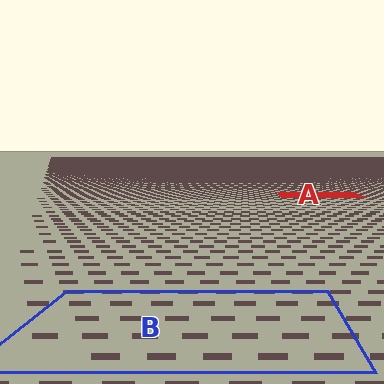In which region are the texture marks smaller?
The texture marks are smaller in region A, because it is farther away.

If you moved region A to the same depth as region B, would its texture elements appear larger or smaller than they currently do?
They would appear larger. At a closer depth, the same texture elements are projected at a bigger on-screen size.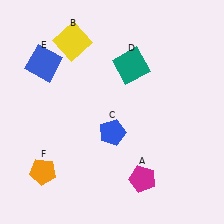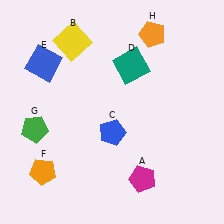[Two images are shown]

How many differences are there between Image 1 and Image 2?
There are 2 differences between the two images.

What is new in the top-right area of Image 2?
An orange pentagon (H) was added in the top-right area of Image 2.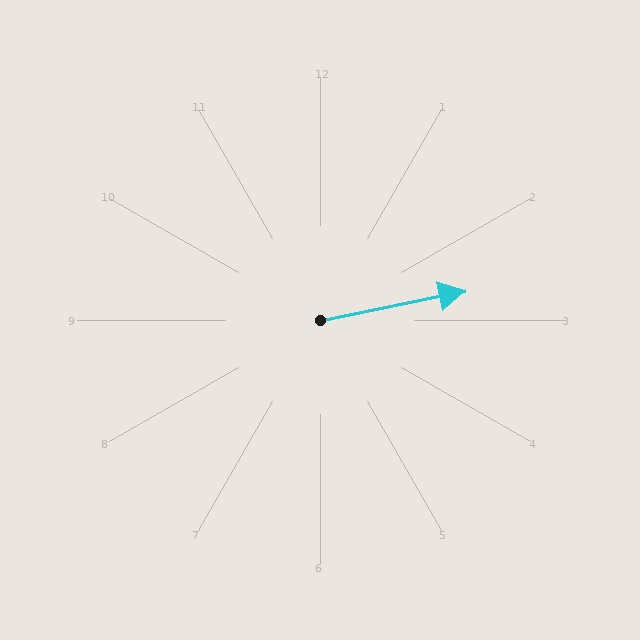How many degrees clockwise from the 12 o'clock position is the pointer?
Approximately 79 degrees.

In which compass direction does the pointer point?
East.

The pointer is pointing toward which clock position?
Roughly 3 o'clock.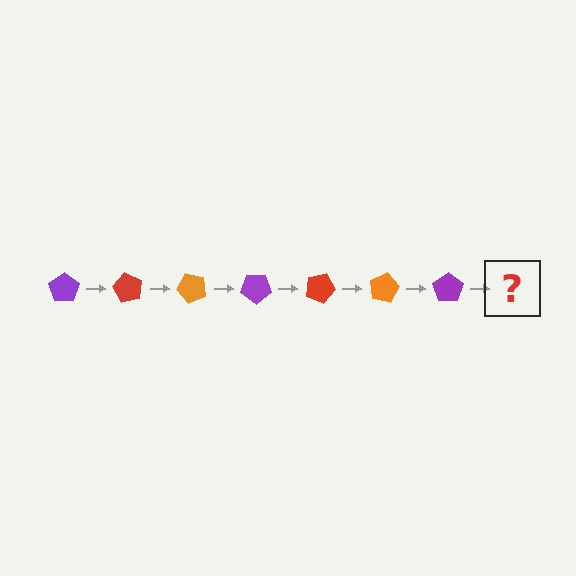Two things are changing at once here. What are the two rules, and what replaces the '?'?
The two rules are that it rotates 60 degrees each step and the color cycles through purple, red, and orange. The '?' should be a red pentagon, rotated 420 degrees from the start.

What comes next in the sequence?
The next element should be a red pentagon, rotated 420 degrees from the start.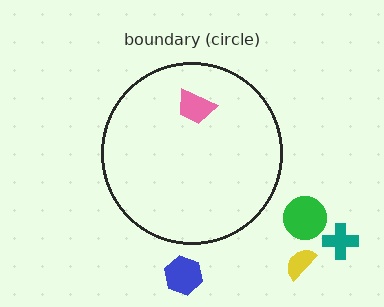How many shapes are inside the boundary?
1 inside, 4 outside.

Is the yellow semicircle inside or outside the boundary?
Outside.